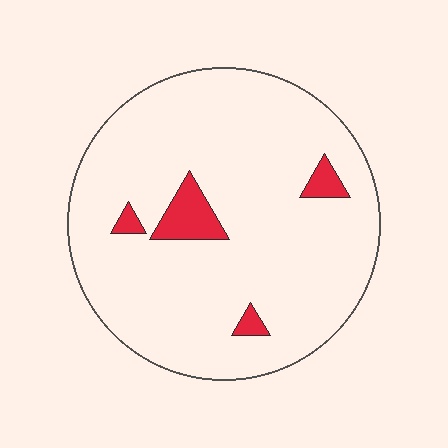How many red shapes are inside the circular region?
4.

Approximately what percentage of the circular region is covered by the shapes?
Approximately 5%.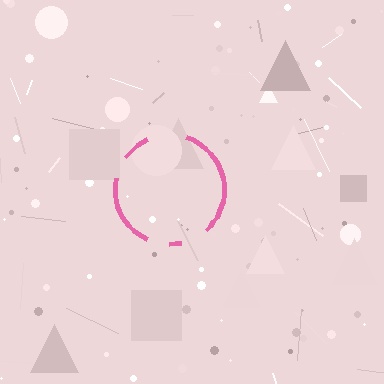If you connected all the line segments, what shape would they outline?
They would outline a circle.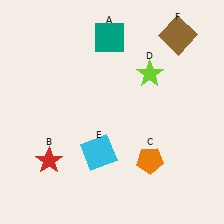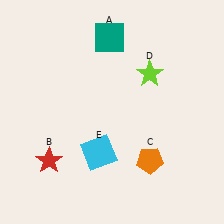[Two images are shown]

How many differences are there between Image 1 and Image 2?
There is 1 difference between the two images.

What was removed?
The brown square (F) was removed in Image 2.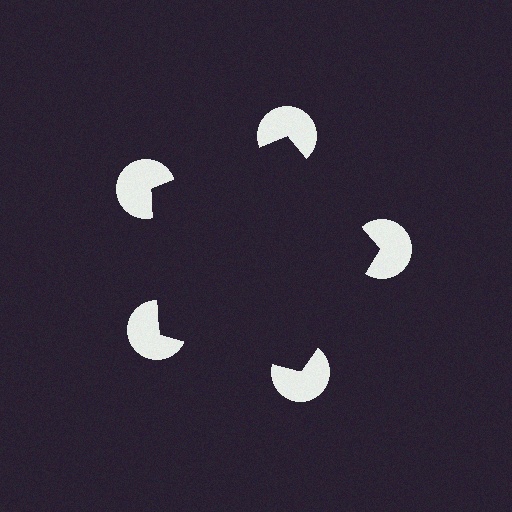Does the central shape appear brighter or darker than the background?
It typically appears slightly darker than the background, even though no actual brightness change is drawn.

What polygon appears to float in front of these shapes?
An illusory pentagon — its edges are inferred from the aligned wedge cuts in the pac-man discs, not physically drawn.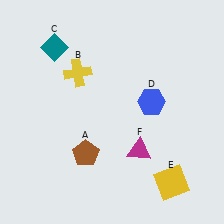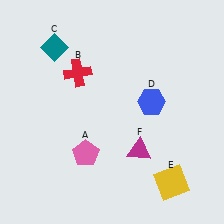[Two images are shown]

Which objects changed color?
A changed from brown to pink. B changed from yellow to red.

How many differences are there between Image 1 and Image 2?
There are 2 differences between the two images.